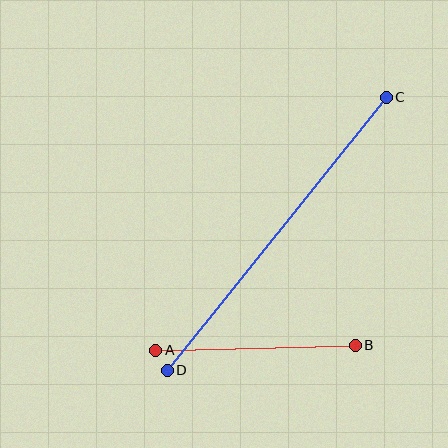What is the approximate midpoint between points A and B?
The midpoint is at approximately (255, 348) pixels.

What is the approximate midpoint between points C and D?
The midpoint is at approximately (277, 234) pixels.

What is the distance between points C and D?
The distance is approximately 350 pixels.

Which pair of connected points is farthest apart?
Points C and D are farthest apart.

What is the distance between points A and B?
The distance is approximately 199 pixels.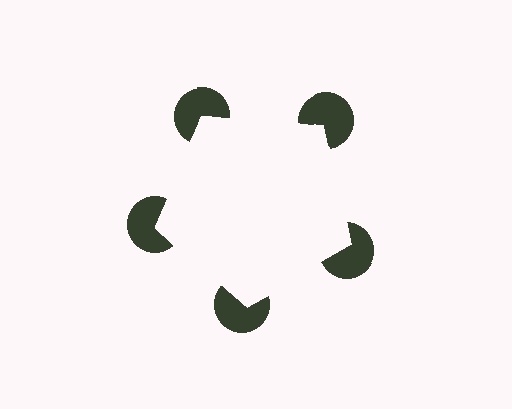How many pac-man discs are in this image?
There are 5 — one at each vertex of the illusory pentagon.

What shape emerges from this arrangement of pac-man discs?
An illusory pentagon — its edges are inferred from the aligned wedge cuts in the pac-man discs, not physically drawn.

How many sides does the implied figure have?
5 sides.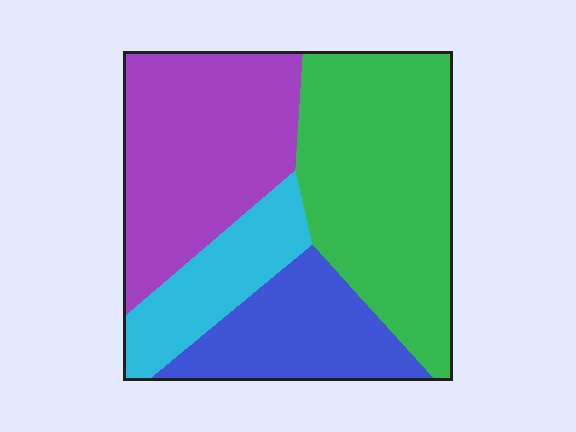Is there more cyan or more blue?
Blue.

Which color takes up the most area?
Green, at roughly 35%.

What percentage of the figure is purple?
Purple covers 31% of the figure.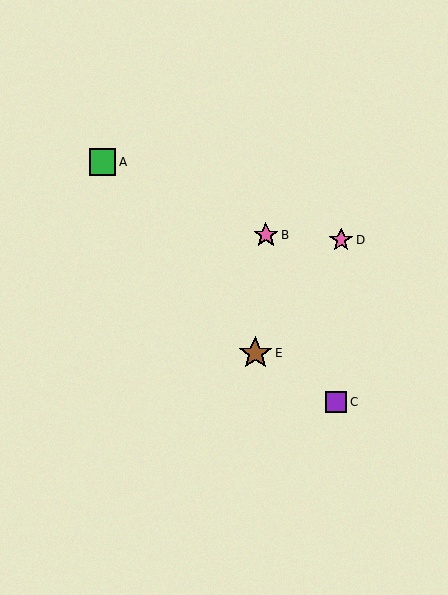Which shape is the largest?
The brown star (labeled E) is the largest.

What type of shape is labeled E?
Shape E is a brown star.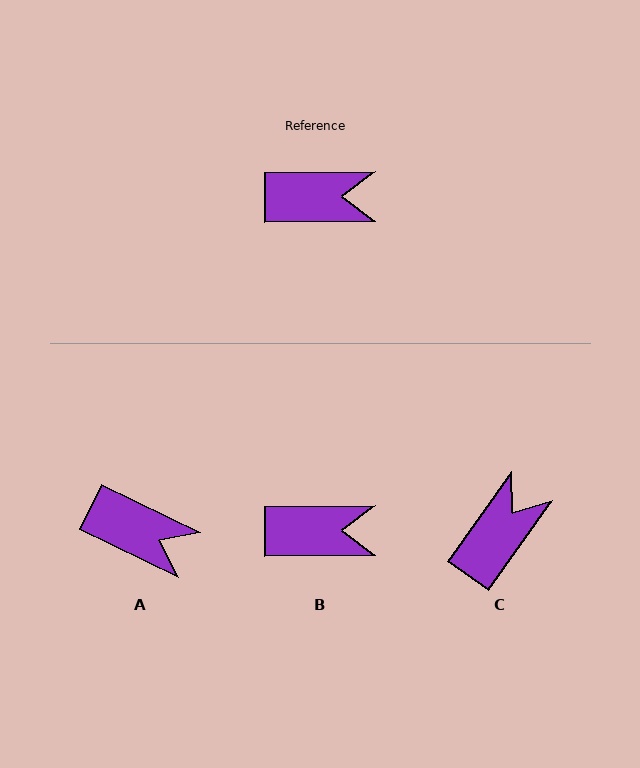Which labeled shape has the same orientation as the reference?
B.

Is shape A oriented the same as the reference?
No, it is off by about 26 degrees.